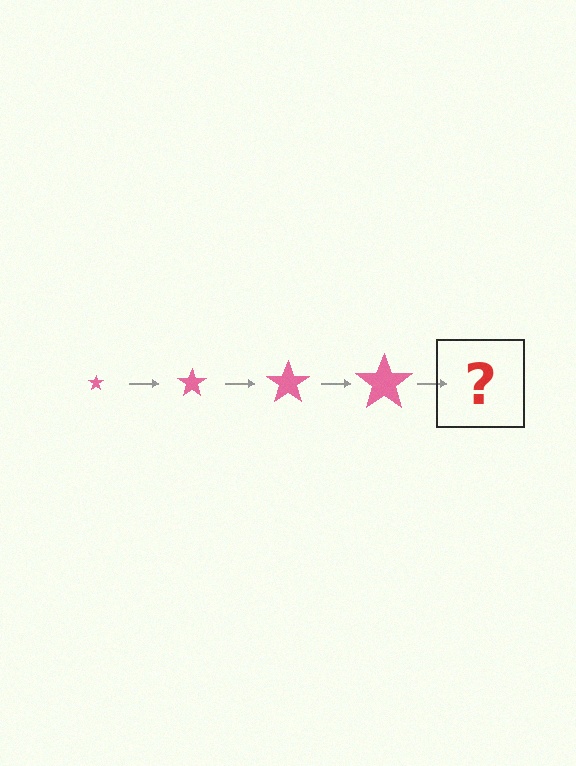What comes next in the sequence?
The next element should be a pink star, larger than the previous one.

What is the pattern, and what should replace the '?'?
The pattern is that the star gets progressively larger each step. The '?' should be a pink star, larger than the previous one.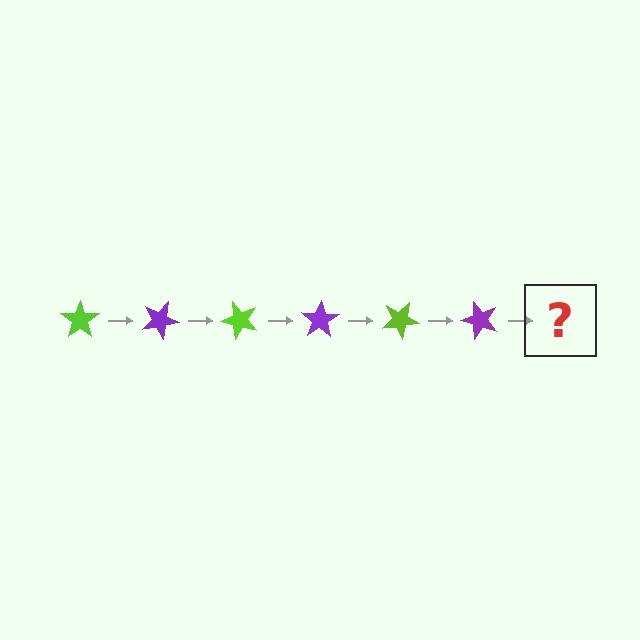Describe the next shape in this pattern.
It should be a lime star, rotated 150 degrees from the start.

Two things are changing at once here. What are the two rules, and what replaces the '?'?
The two rules are that it rotates 25 degrees each step and the color cycles through lime and purple. The '?' should be a lime star, rotated 150 degrees from the start.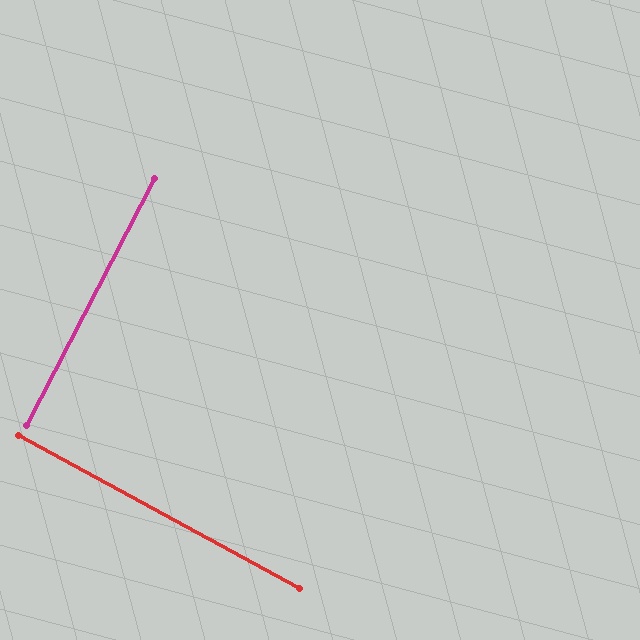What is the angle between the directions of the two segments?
Approximately 89 degrees.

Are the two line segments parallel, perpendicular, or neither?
Perpendicular — they meet at approximately 89°.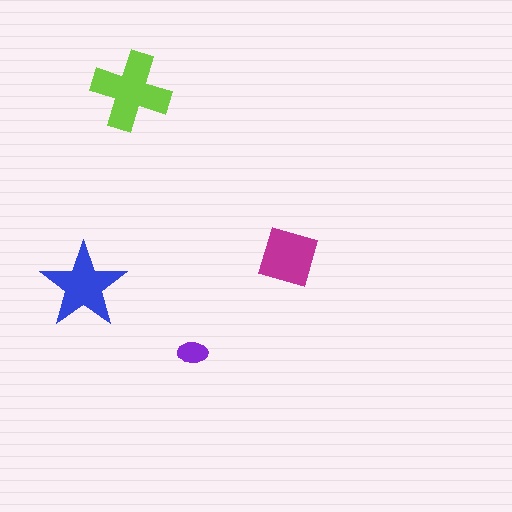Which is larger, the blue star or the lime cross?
The lime cross.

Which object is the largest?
The lime cross.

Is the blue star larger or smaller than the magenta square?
Larger.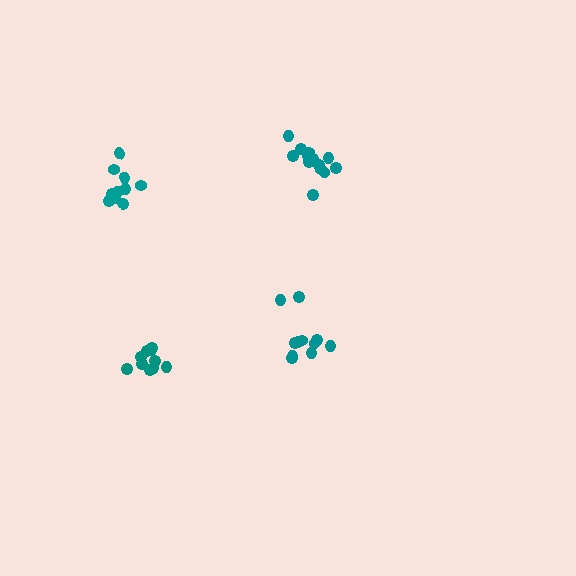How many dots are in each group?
Group 1: 13 dots, Group 2: 10 dots, Group 3: 11 dots, Group 4: 10 dots (44 total).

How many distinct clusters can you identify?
There are 4 distinct clusters.